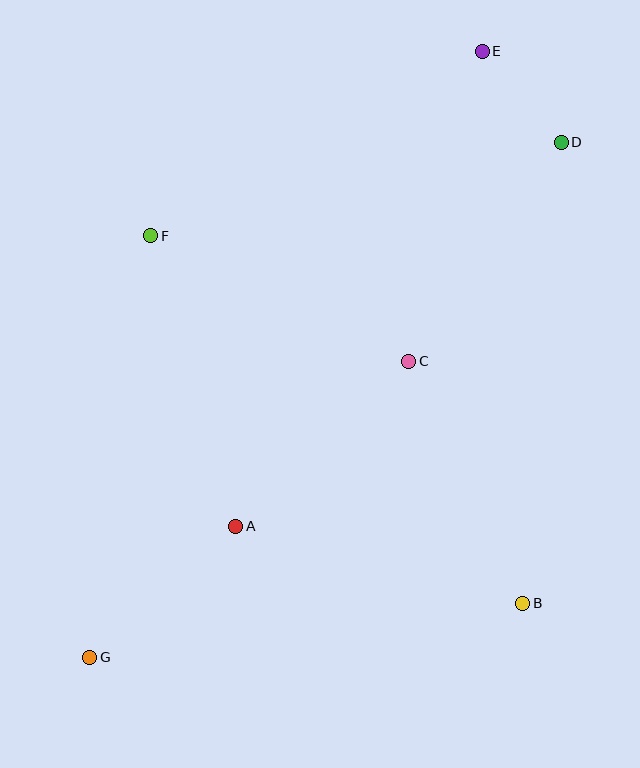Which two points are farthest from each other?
Points E and G are farthest from each other.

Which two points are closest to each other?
Points D and E are closest to each other.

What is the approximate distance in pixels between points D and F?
The distance between D and F is approximately 421 pixels.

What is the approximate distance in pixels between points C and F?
The distance between C and F is approximately 287 pixels.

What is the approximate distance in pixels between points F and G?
The distance between F and G is approximately 426 pixels.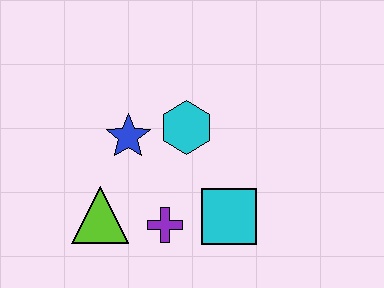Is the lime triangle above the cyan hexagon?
No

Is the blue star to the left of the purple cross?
Yes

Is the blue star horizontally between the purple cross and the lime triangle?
Yes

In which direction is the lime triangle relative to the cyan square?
The lime triangle is to the left of the cyan square.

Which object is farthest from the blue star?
The cyan square is farthest from the blue star.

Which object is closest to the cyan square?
The purple cross is closest to the cyan square.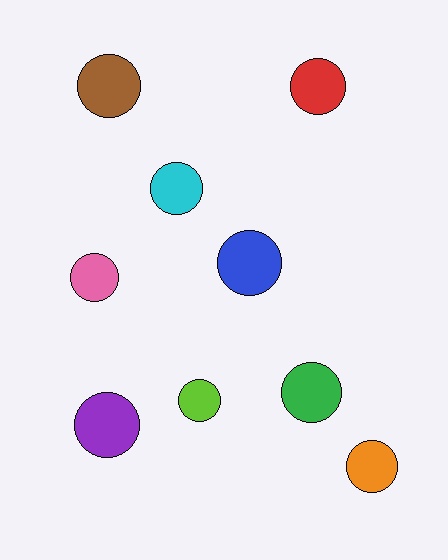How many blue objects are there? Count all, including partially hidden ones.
There is 1 blue object.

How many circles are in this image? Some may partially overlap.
There are 9 circles.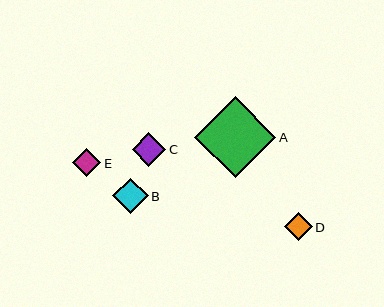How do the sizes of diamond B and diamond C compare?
Diamond B and diamond C are approximately the same size.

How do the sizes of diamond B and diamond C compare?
Diamond B and diamond C are approximately the same size.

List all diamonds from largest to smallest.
From largest to smallest: A, B, C, E, D.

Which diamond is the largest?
Diamond A is the largest with a size of approximately 81 pixels.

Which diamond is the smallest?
Diamond D is the smallest with a size of approximately 28 pixels.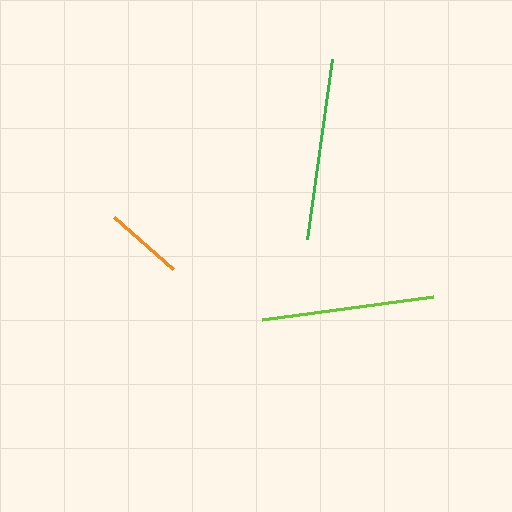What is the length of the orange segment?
The orange segment is approximately 79 pixels long.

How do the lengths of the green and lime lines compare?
The green and lime lines are approximately the same length.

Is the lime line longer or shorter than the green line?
The green line is longer than the lime line.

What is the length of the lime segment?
The lime segment is approximately 172 pixels long.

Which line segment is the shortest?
The orange line is the shortest at approximately 79 pixels.